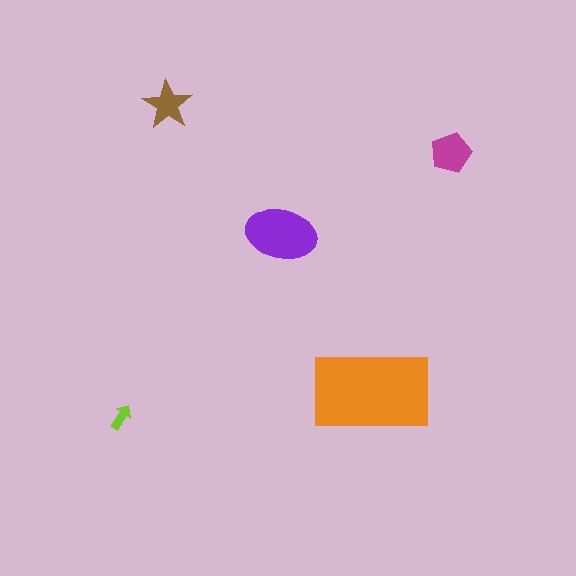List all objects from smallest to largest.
The lime arrow, the brown star, the magenta pentagon, the purple ellipse, the orange rectangle.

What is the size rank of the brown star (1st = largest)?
4th.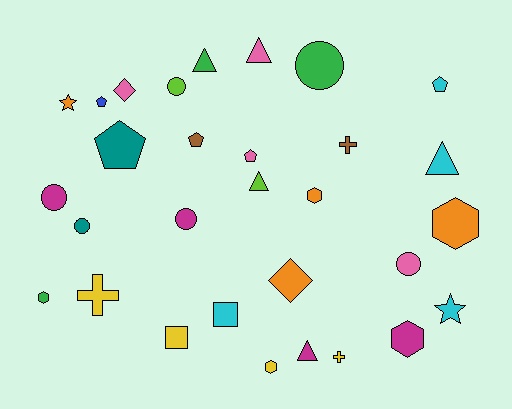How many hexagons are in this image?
There are 5 hexagons.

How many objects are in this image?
There are 30 objects.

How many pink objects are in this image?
There are 4 pink objects.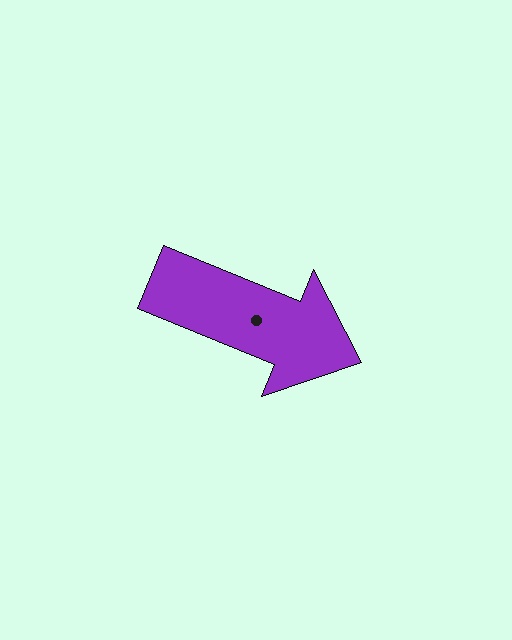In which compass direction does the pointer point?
East.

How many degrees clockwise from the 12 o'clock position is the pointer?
Approximately 112 degrees.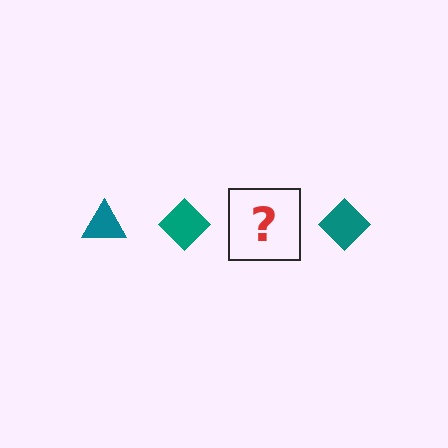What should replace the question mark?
The question mark should be replaced with a teal triangle.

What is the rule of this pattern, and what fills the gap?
The rule is that the pattern cycles through triangle, diamond shapes in teal. The gap should be filled with a teal triangle.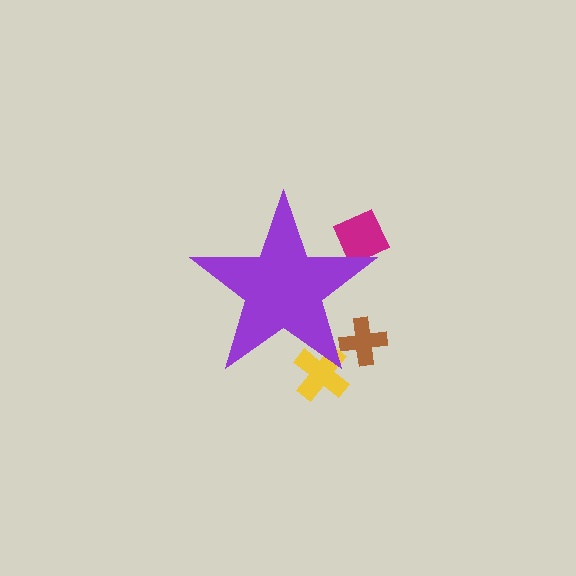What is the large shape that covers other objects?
A purple star.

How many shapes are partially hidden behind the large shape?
3 shapes are partially hidden.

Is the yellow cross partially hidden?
Yes, the yellow cross is partially hidden behind the purple star.